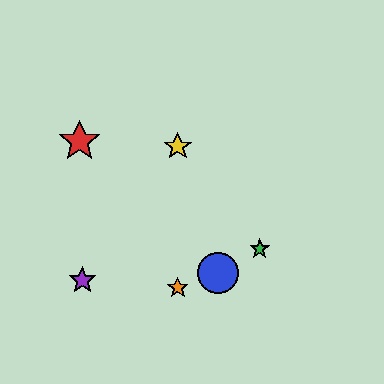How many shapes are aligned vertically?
2 shapes (the yellow star, the orange star) are aligned vertically.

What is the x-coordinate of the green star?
The green star is at x≈260.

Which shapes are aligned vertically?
The yellow star, the orange star are aligned vertically.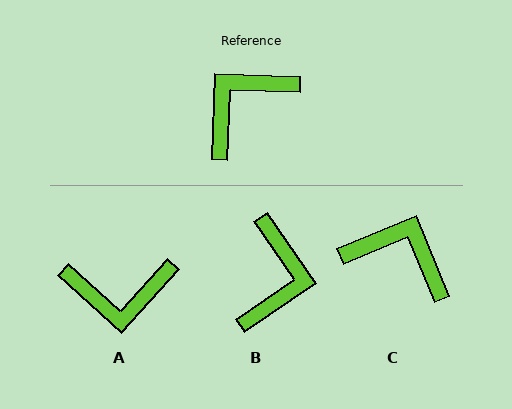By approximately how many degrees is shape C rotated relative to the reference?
Approximately 66 degrees clockwise.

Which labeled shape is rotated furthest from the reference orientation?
B, about 144 degrees away.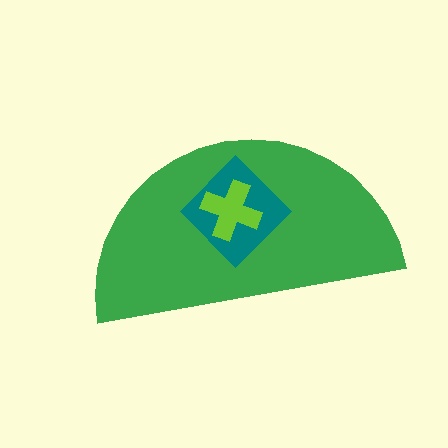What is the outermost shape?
The green semicircle.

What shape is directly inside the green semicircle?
The teal diamond.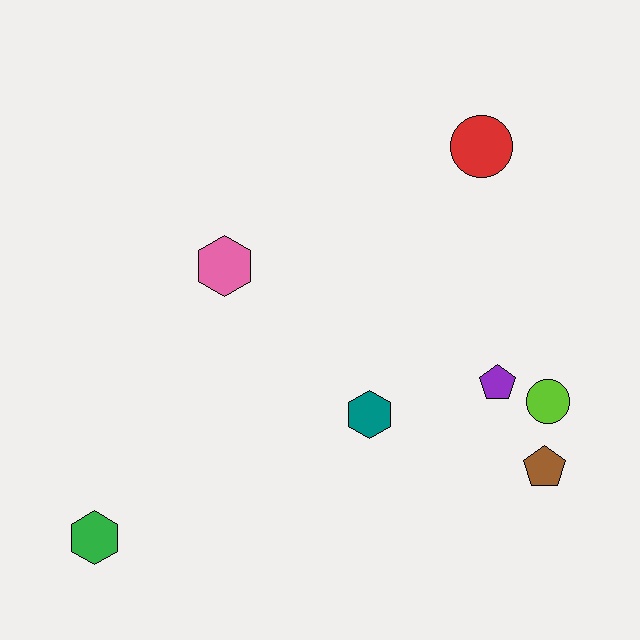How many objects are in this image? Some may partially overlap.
There are 7 objects.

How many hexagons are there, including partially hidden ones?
There are 3 hexagons.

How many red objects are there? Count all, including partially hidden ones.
There is 1 red object.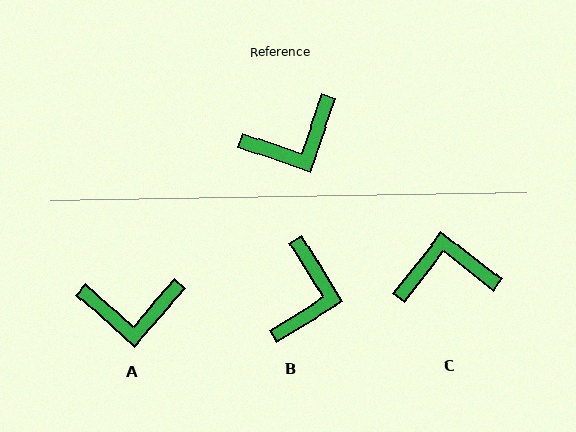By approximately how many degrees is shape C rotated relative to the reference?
Approximately 161 degrees counter-clockwise.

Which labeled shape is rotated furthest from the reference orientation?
C, about 161 degrees away.